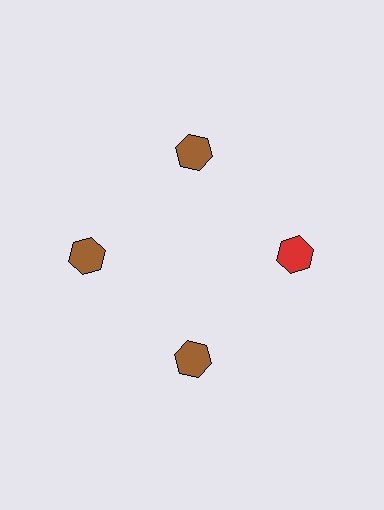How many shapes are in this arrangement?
There are 4 shapes arranged in a ring pattern.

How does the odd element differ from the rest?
It has a different color: red instead of brown.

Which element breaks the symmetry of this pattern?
The red hexagon at roughly the 3 o'clock position breaks the symmetry. All other shapes are brown hexagons.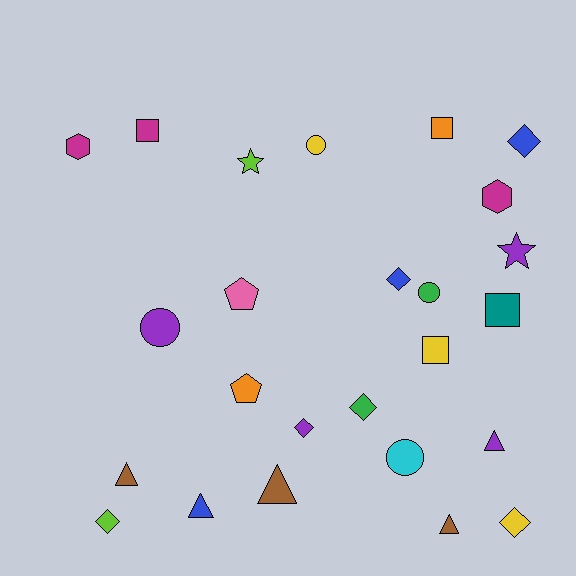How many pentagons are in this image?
There are 2 pentagons.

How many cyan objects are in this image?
There is 1 cyan object.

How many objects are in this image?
There are 25 objects.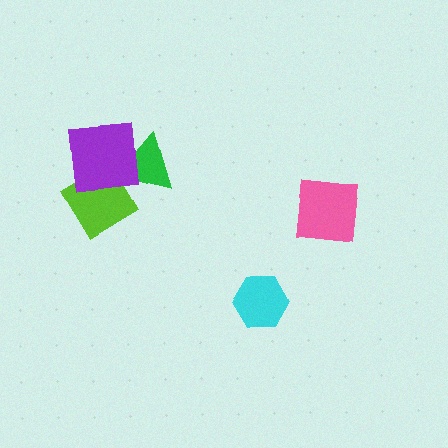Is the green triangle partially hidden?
Yes, it is partially covered by another shape.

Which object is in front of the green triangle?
The purple square is in front of the green triangle.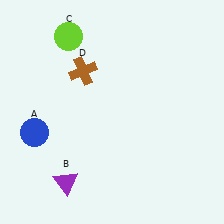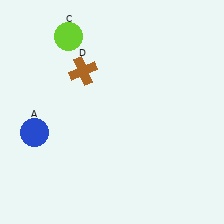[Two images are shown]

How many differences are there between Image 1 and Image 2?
There is 1 difference between the two images.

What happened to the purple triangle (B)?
The purple triangle (B) was removed in Image 2. It was in the bottom-left area of Image 1.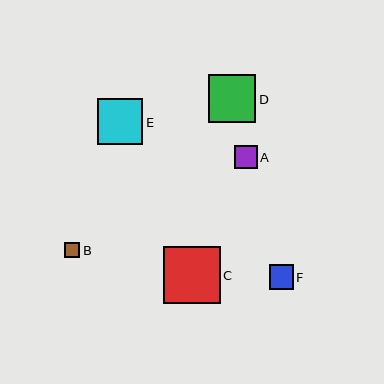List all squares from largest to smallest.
From largest to smallest: C, D, E, F, A, B.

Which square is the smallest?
Square B is the smallest with a size of approximately 15 pixels.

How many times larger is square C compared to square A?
Square C is approximately 2.5 times the size of square A.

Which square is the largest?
Square C is the largest with a size of approximately 57 pixels.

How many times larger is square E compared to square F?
Square E is approximately 1.9 times the size of square F.